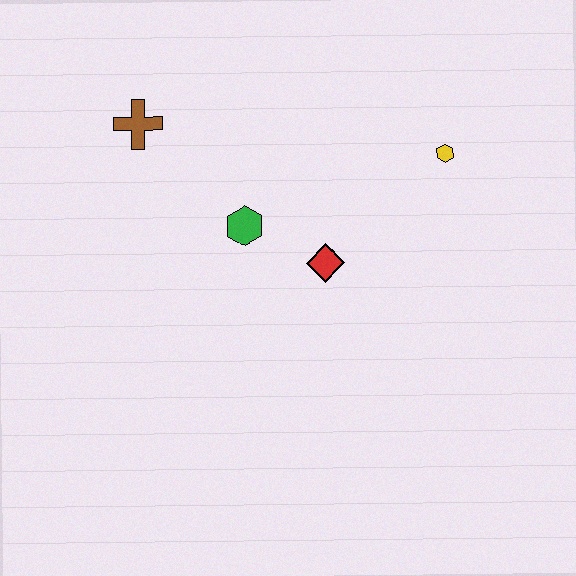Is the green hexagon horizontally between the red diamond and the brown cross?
Yes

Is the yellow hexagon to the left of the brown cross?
No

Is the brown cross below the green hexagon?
No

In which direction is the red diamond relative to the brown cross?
The red diamond is to the right of the brown cross.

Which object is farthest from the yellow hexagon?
The brown cross is farthest from the yellow hexagon.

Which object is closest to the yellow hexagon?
The red diamond is closest to the yellow hexagon.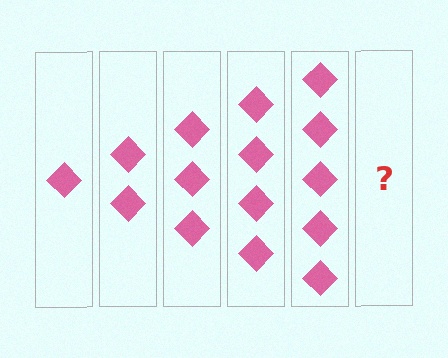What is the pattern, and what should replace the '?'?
The pattern is that each step adds one more diamond. The '?' should be 6 diamonds.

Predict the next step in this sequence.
The next step is 6 diamonds.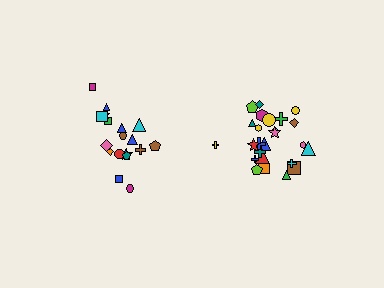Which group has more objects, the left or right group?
The right group.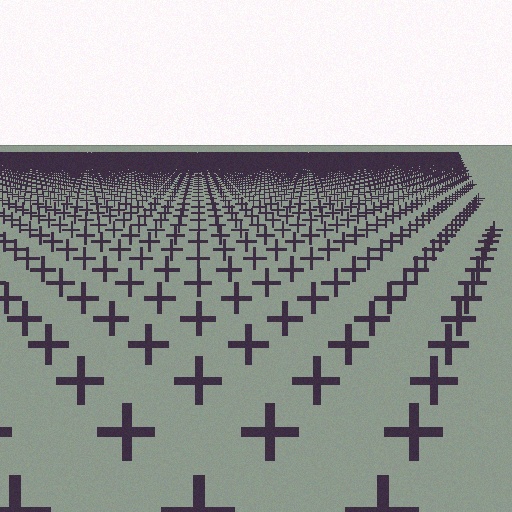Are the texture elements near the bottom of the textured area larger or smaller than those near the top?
Larger. Near the bottom, elements are closer to the viewer and appear at a bigger on-screen size.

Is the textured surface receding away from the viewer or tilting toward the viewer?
The surface is receding away from the viewer. Texture elements get smaller and denser toward the top.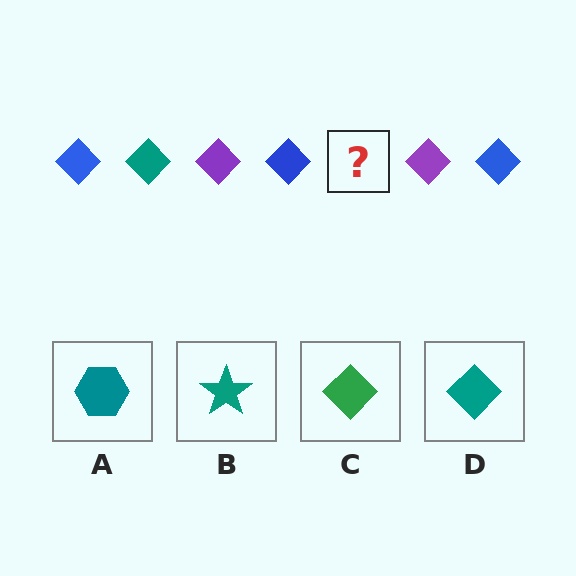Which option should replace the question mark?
Option D.